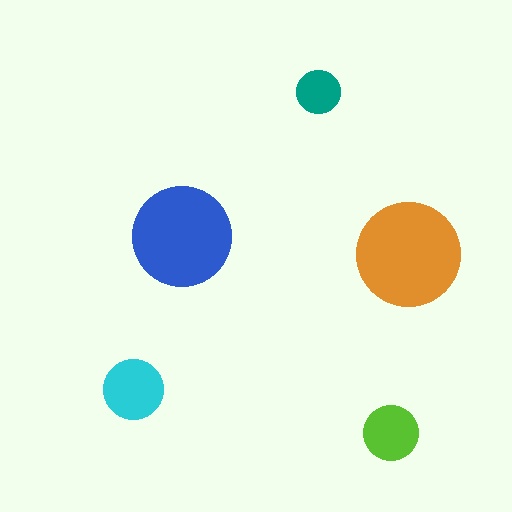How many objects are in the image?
There are 5 objects in the image.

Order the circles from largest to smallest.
the orange one, the blue one, the cyan one, the lime one, the teal one.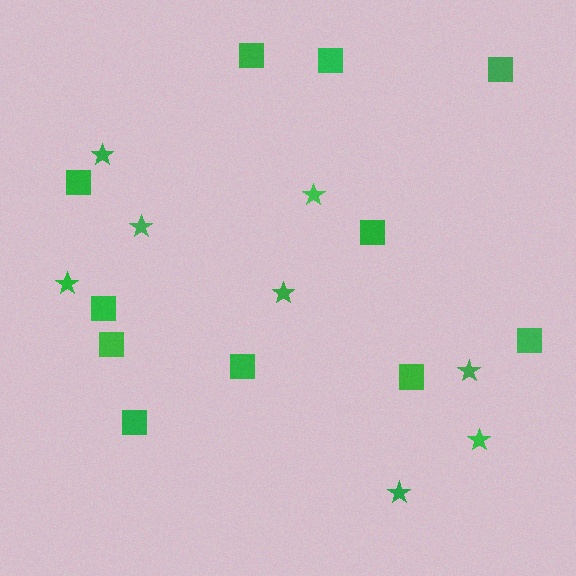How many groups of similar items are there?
There are 2 groups: one group of squares (11) and one group of stars (8).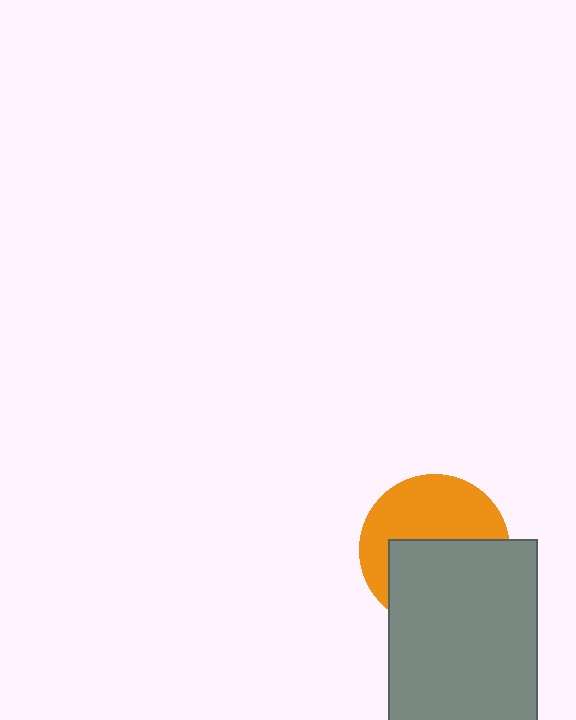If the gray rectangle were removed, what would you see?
You would see the complete orange circle.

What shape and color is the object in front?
The object in front is a gray rectangle.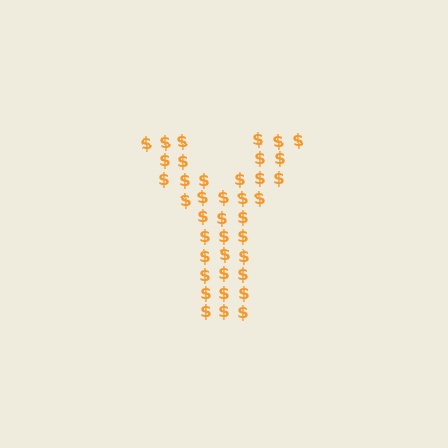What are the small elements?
The small elements are dollar signs.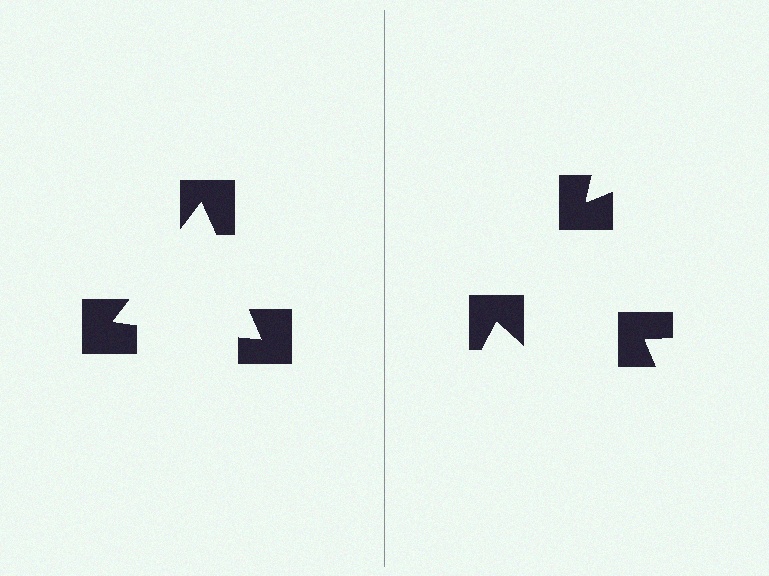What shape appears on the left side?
An illusory triangle.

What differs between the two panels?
The notched squares are positioned identically on both sides; only the wedge orientations differ. On the left they align to a triangle; on the right they are misaligned.